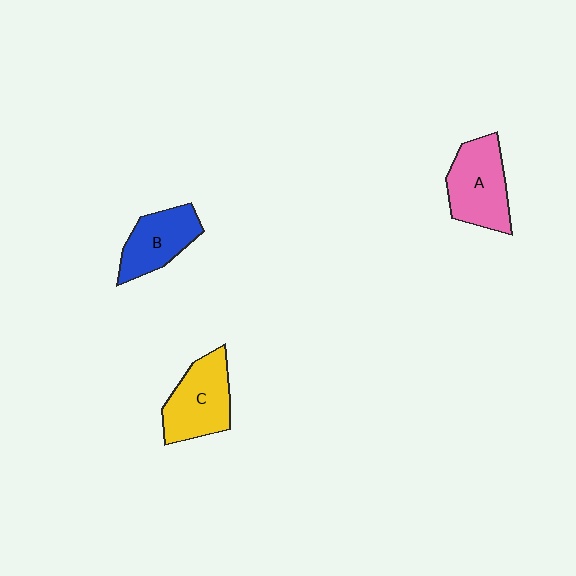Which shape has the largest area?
Shape A (pink).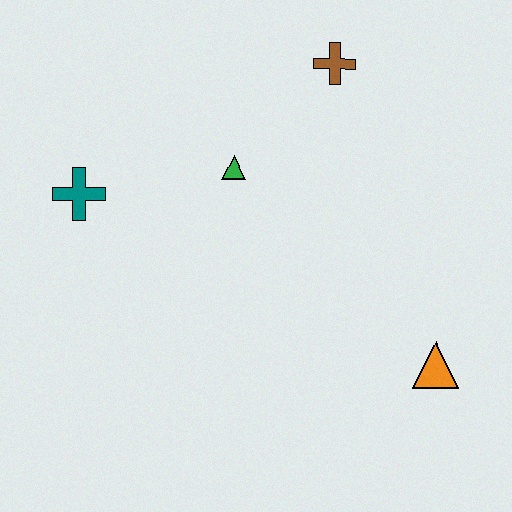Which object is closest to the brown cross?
The green triangle is closest to the brown cross.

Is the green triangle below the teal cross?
No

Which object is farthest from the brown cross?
The orange triangle is farthest from the brown cross.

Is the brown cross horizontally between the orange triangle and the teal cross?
Yes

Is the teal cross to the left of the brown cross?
Yes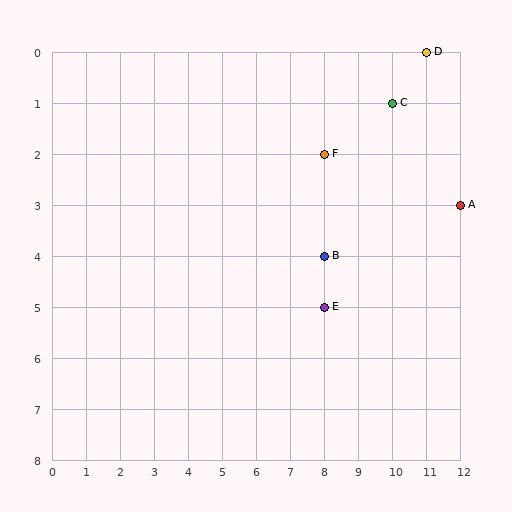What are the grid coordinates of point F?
Point F is at grid coordinates (8, 2).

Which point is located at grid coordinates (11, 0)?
Point D is at (11, 0).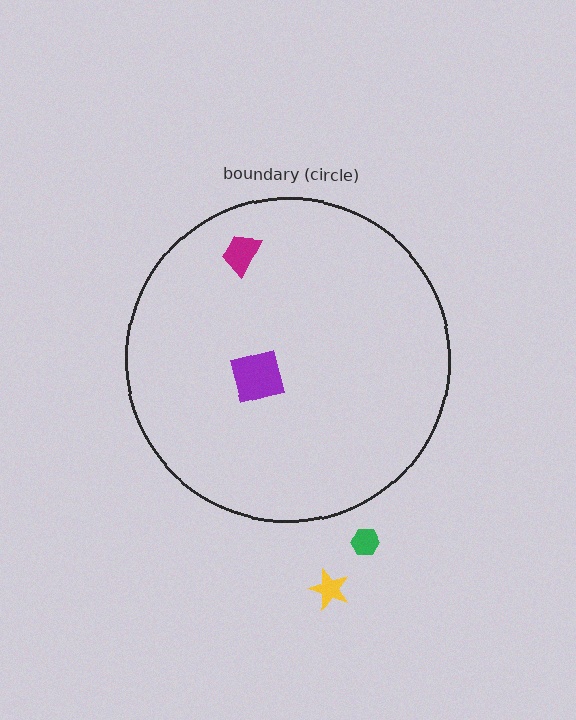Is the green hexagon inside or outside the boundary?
Outside.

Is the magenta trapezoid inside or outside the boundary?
Inside.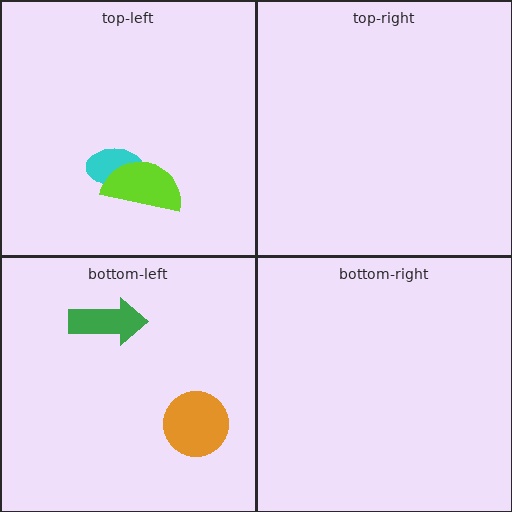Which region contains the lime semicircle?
The top-left region.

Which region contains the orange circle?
The bottom-left region.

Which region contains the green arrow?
The bottom-left region.